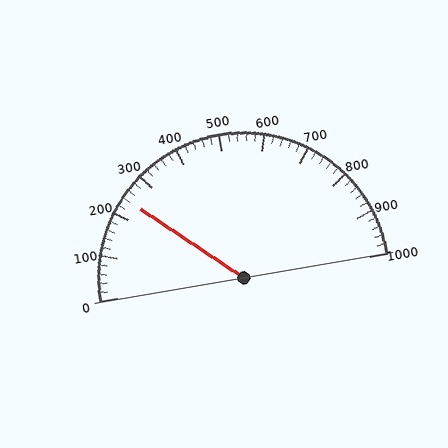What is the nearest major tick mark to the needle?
The nearest major tick mark is 200.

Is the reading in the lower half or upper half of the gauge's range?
The reading is in the lower half of the range (0 to 1000).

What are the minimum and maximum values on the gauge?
The gauge ranges from 0 to 1000.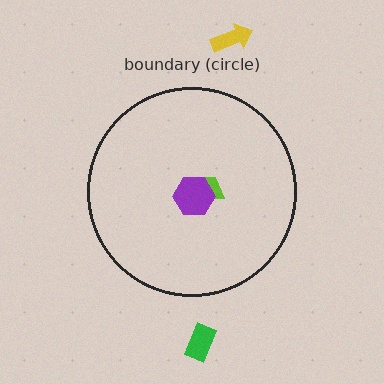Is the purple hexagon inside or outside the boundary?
Inside.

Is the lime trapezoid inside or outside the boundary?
Inside.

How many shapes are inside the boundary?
2 inside, 2 outside.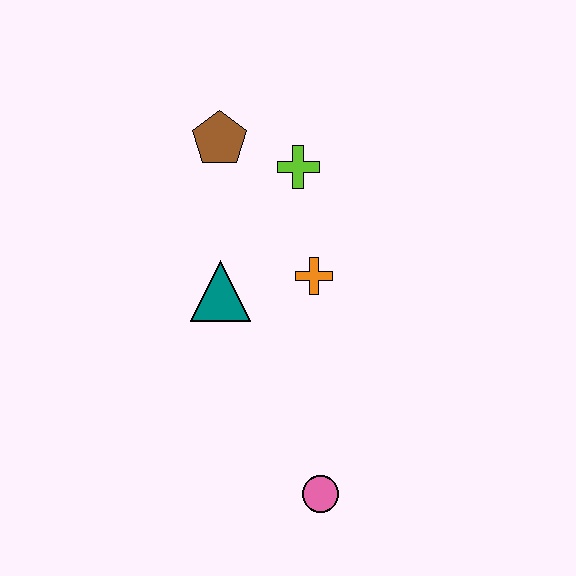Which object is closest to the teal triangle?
The orange cross is closest to the teal triangle.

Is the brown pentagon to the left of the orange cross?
Yes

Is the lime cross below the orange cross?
No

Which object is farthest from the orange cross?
The pink circle is farthest from the orange cross.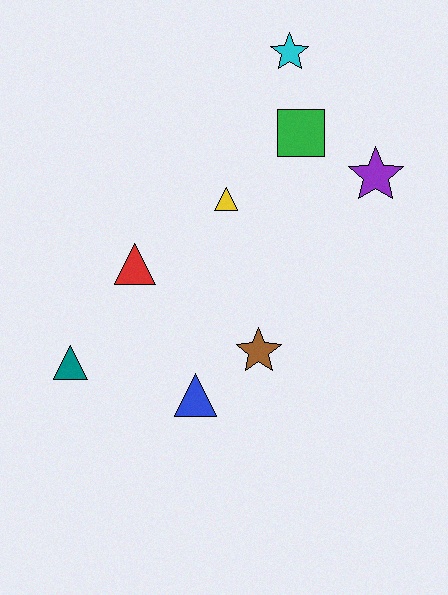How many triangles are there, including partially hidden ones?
There are 4 triangles.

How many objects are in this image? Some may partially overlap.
There are 8 objects.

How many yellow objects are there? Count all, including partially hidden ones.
There is 1 yellow object.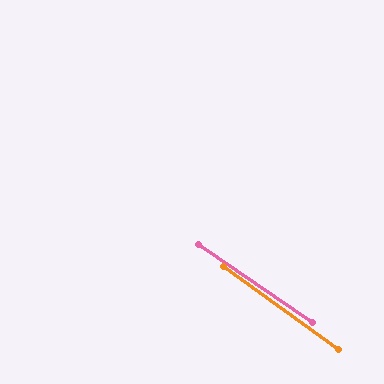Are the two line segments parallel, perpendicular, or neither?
Parallel — their directions differ by only 0.9°.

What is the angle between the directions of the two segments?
Approximately 1 degree.